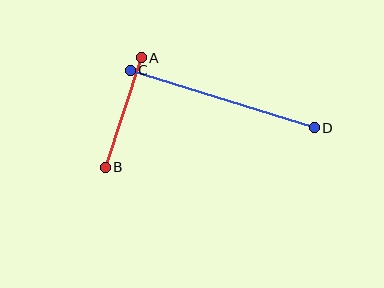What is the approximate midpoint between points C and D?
The midpoint is at approximately (222, 99) pixels.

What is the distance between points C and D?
The distance is approximately 193 pixels.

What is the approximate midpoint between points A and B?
The midpoint is at approximately (123, 112) pixels.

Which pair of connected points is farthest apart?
Points C and D are farthest apart.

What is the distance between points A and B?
The distance is approximately 115 pixels.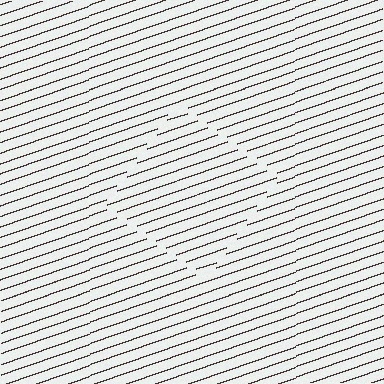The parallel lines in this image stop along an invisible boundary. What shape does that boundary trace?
An illusory square. The interior of the shape contains the same grating, shifted by half a period — the contour is defined by the phase discontinuity where line-ends from the inner and outer gratings abut.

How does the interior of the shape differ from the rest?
The interior of the shape contains the same grating, shifted by half a period — the contour is defined by the phase discontinuity where line-ends from the inner and outer gratings abut.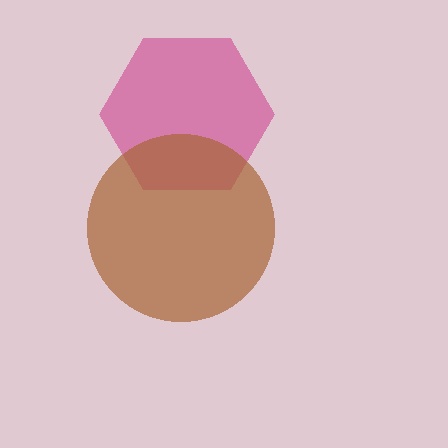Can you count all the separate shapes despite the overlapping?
Yes, there are 2 separate shapes.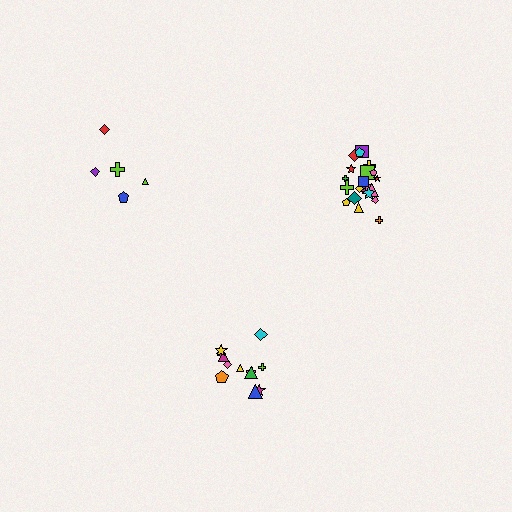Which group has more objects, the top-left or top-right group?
The top-right group.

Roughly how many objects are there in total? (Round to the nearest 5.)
Roughly 40 objects in total.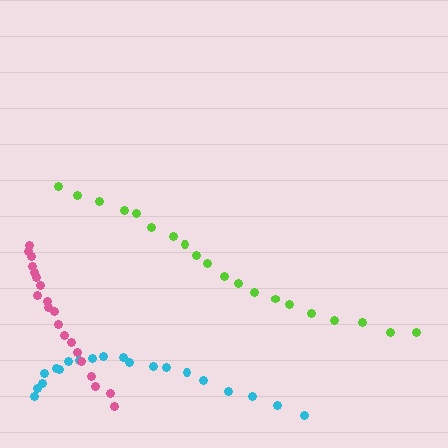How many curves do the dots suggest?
There are 3 distinct paths.